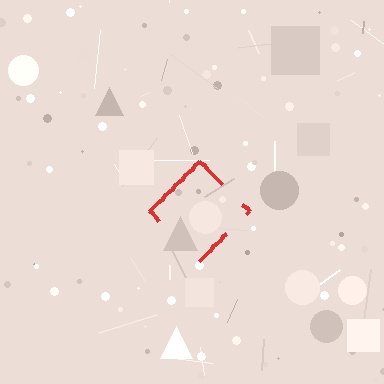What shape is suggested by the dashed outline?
The dashed outline suggests a diamond.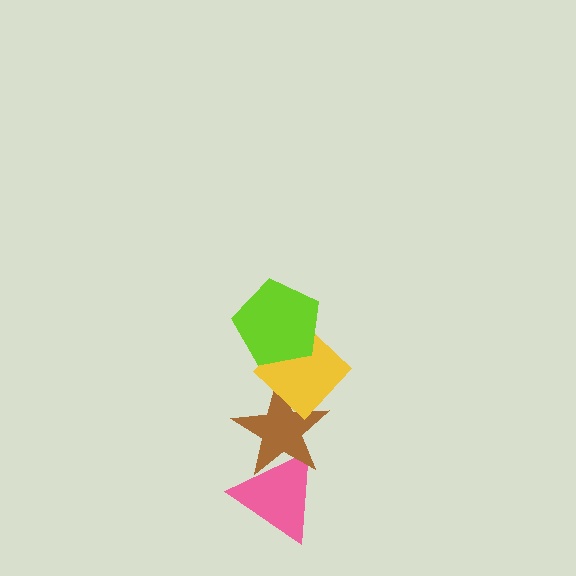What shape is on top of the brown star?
The yellow diamond is on top of the brown star.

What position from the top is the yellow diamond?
The yellow diamond is 2nd from the top.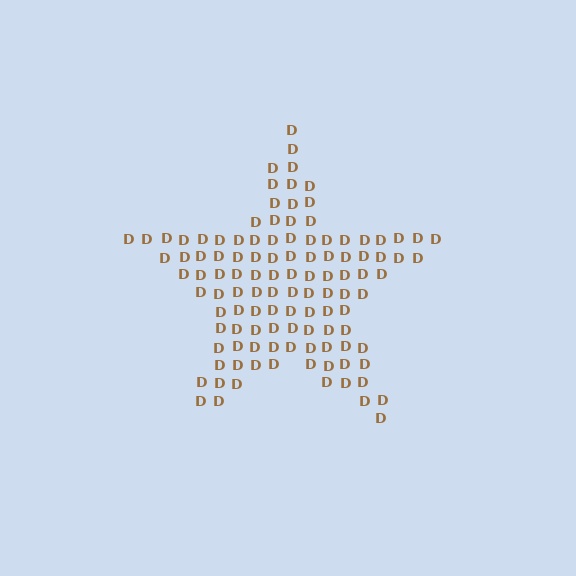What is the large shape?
The large shape is a star.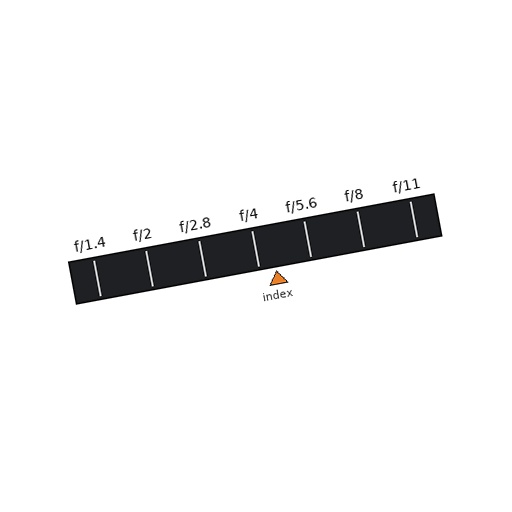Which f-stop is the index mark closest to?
The index mark is closest to f/4.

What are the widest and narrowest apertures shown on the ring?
The widest aperture shown is f/1.4 and the narrowest is f/11.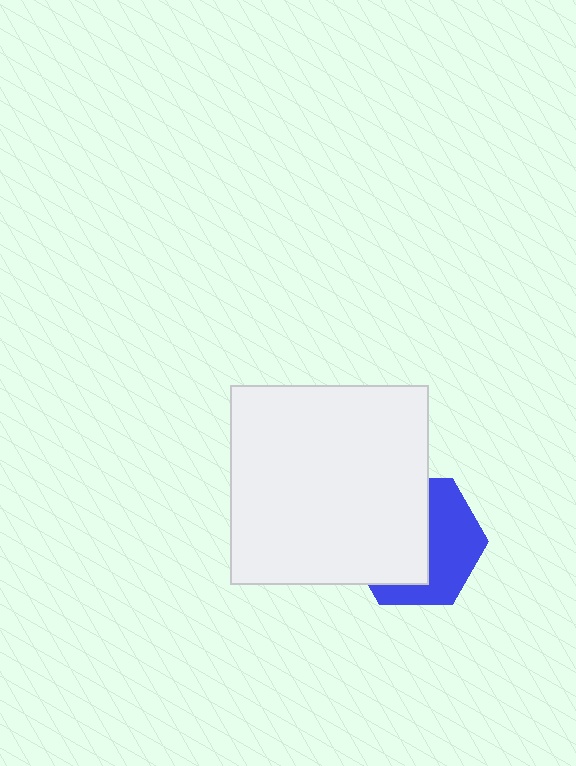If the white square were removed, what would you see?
You would see the complete blue hexagon.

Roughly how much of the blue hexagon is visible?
About half of it is visible (roughly 46%).